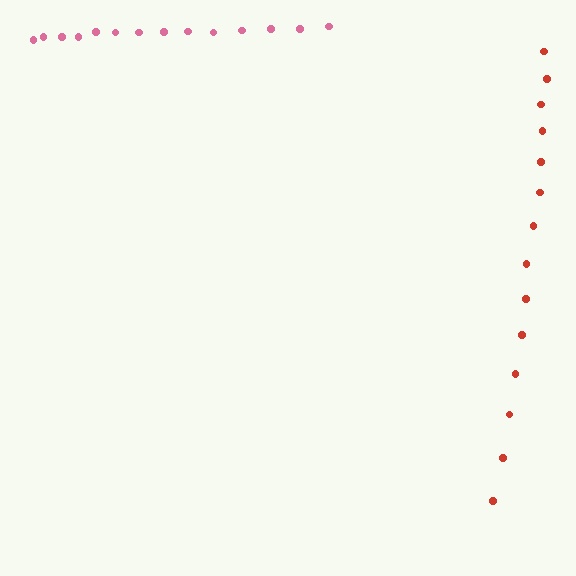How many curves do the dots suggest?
There are 2 distinct paths.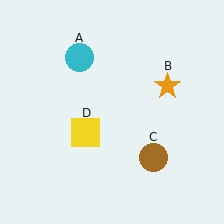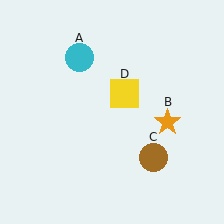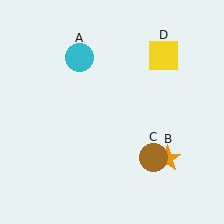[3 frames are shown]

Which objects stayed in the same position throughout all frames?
Cyan circle (object A) and brown circle (object C) remained stationary.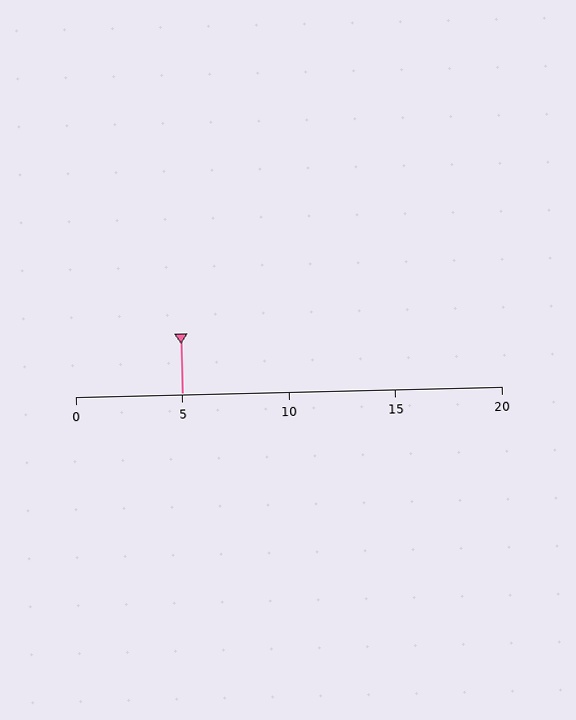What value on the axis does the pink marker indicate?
The marker indicates approximately 5.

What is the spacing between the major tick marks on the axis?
The major ticks are spaced 5 apart.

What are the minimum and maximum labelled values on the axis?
The axis runs from 0 to 20.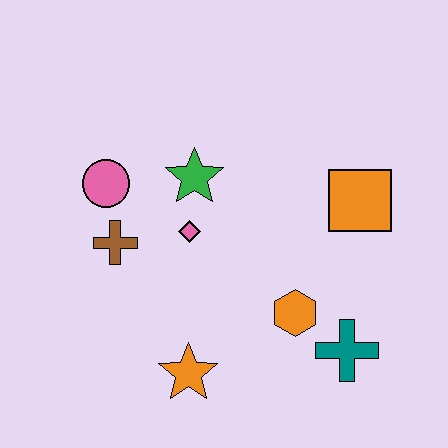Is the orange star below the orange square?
Yes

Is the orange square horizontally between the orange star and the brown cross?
No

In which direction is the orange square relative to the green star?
The orange square is to the right of the green star.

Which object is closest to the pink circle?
The brown cross is closest to the pink circle.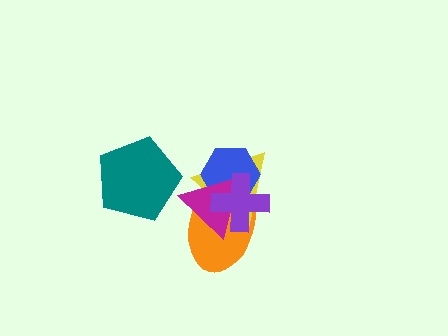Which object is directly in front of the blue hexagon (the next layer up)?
The magenta triangle is directly in front of the blue hexagon.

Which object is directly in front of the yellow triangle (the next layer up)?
The blue hexagon is directly in front of the yellow triangle.